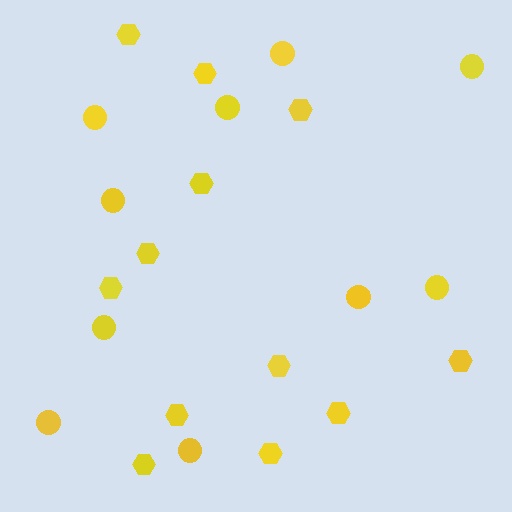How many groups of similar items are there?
There are 2 groups: one group of circles (10) and one group of hexagons (12).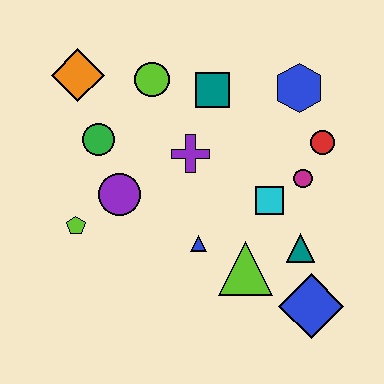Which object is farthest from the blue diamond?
The orange diamond is farthest from the blue diamond.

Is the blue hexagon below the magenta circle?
No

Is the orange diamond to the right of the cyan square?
No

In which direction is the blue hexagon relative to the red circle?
The blue hexagon is above the red circle.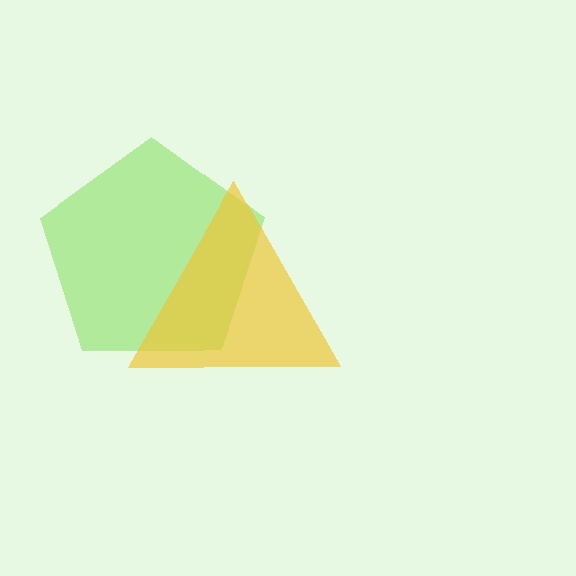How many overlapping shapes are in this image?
There are 2 overlapping shapes in the image.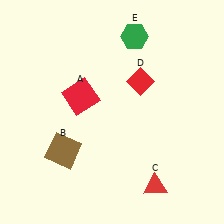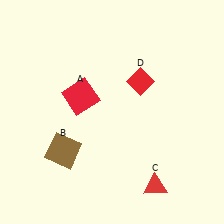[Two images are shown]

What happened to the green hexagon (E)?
The green hexagon (E) was removed in Image 2. It was in the top-right area of Image 1.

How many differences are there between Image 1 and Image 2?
There is 1 difference between the two images.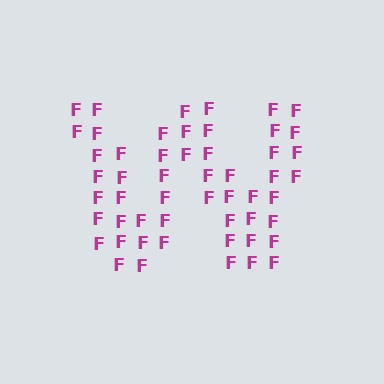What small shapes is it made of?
It is made of small letter F's.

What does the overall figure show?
The overall figure shows the letter W.